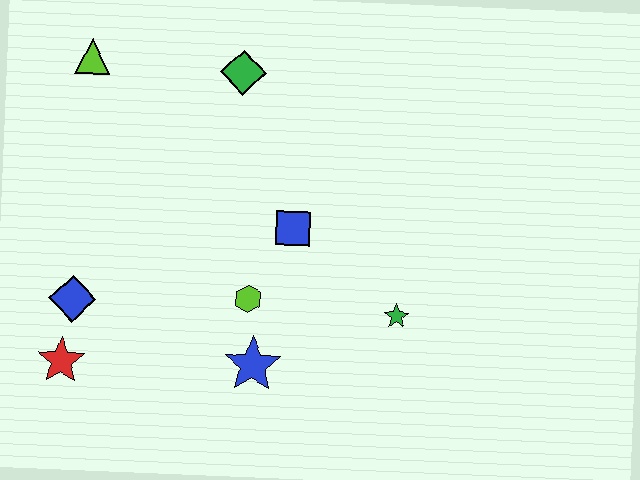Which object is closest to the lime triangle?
The green diamond is closest to the lime triangle.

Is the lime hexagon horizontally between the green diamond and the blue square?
Yes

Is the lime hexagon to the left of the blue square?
Yes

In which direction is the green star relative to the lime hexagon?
The green star is to the right of the lime hexagon.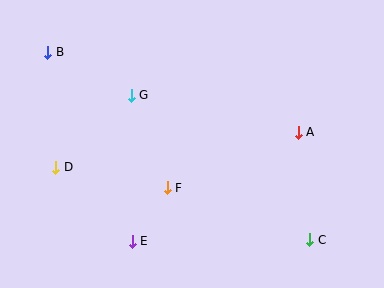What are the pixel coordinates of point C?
Point C is at (310, 240).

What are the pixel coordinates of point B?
Point B is at (48, 52).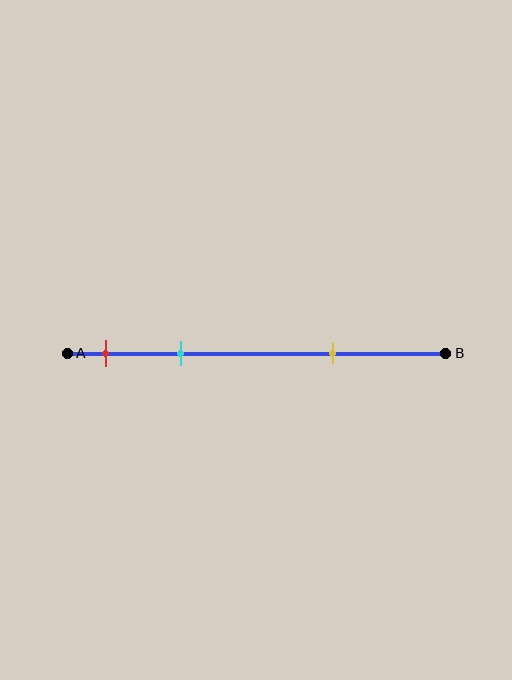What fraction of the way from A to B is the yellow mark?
The yellow mark is approximately 70% (0.7) of the way from A to B.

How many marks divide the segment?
There are 3 marks dividing the segment.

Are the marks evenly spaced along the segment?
No, the marks are not evenly spaced.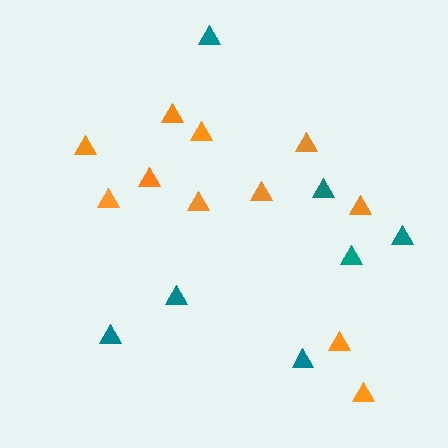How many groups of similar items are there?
There are 2 groups: one group of teal triangles (7) and one group of orange triangles (11).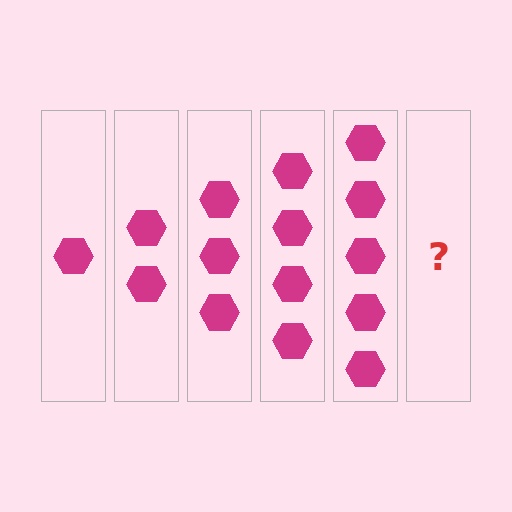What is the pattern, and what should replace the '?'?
The pattern is that each step adds one more hexagon. The '?' should be 6 hexagons.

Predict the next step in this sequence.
The next step is 6 hexagons.